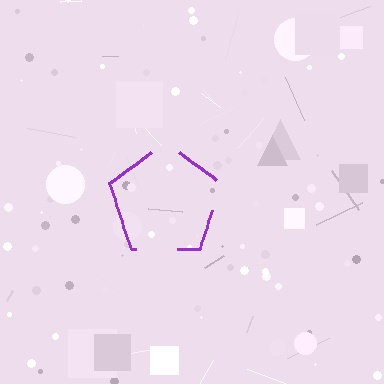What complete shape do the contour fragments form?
The contour fragments form a pentagon.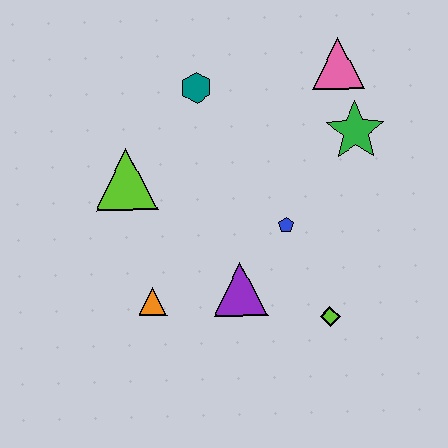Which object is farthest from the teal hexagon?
The lime diamond is farthest from the teal hexagon.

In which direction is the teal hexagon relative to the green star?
The teal hexagon is to the left of the green star.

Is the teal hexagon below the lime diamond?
No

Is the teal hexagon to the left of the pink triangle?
Yes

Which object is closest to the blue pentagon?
The purple triangle is closest to the blue pentagon.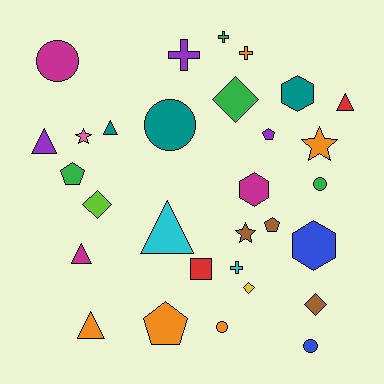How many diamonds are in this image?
There are 4 diamonds.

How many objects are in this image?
There are 30 objects.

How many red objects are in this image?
There are 2 red objects.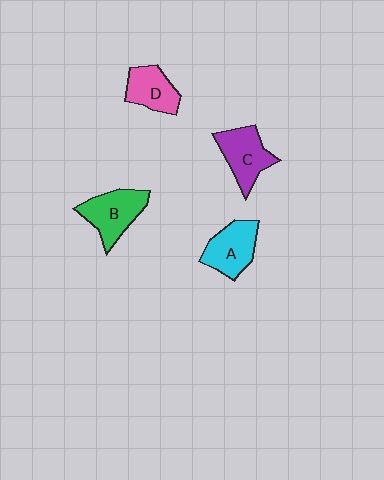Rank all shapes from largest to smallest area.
From largest to smallest: B (green), C (purple), A (cyan), D (pink).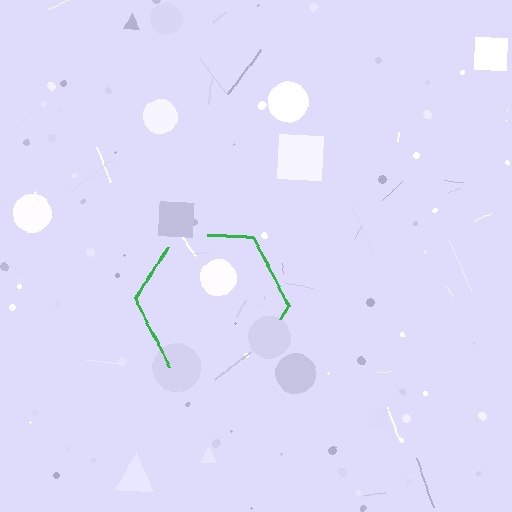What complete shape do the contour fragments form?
The contour fragments form a hexagon.